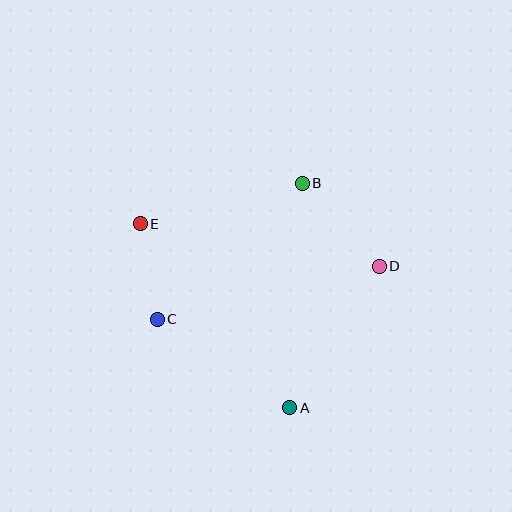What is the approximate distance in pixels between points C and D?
The distance between C and D is approximately 228 pixels.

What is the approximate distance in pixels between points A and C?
The distance between A and C is approximately 159 pixels.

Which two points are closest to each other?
Points C and E are closest to each other.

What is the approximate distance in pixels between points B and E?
The distance between B and E is approximately 167 pixels.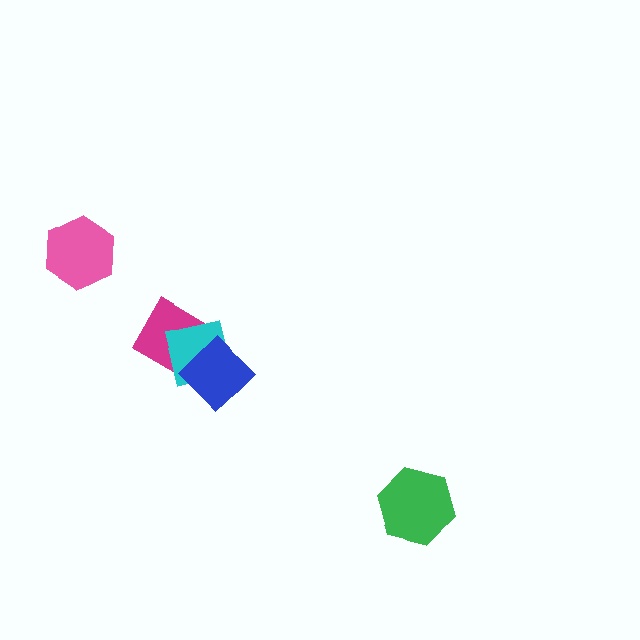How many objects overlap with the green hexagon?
0 objects overlap with the green hexagon.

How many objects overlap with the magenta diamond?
2 objects overlap with the magenta diamond.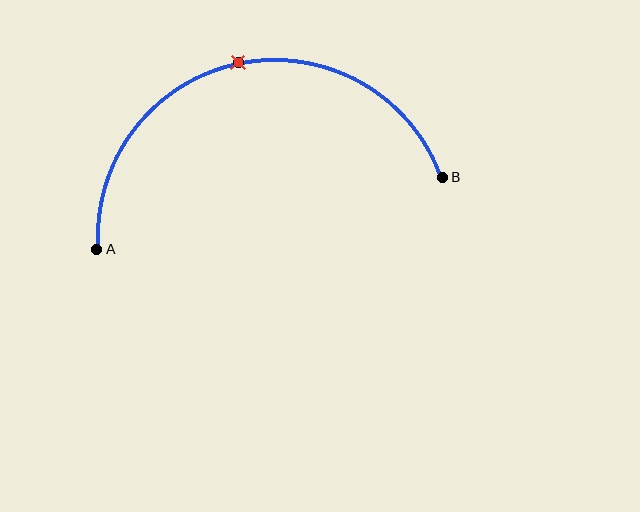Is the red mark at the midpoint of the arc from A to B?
Yes. The red mark lies on the arc at equal arc-length from both A and B — it is the arc midpoint.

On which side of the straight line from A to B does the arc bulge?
The arc bulges above the straight line connecting A and B.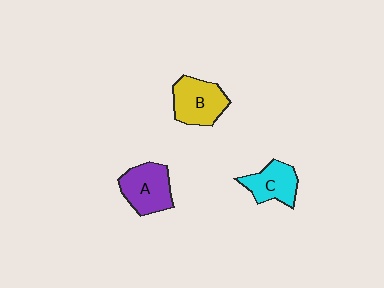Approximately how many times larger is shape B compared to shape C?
Approximately 1.2 times.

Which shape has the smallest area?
Shape C (cyan).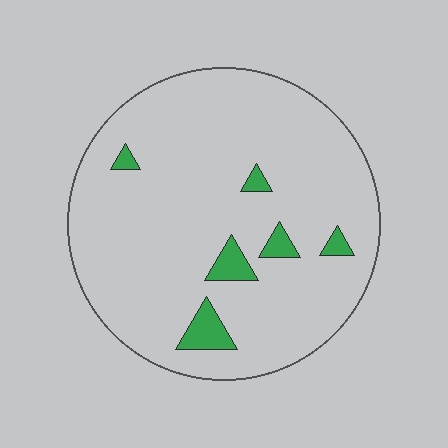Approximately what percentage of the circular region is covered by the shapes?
Approximately 5%.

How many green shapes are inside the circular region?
6.